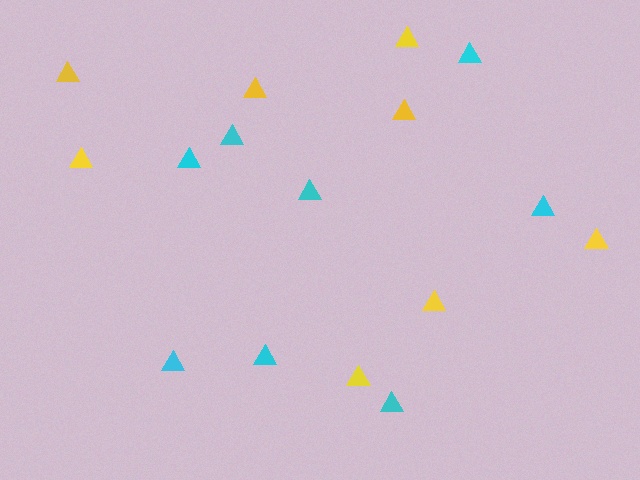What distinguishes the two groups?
There are 2 groups: one group of yellow triangles (8) and one group of cyan triangles (8).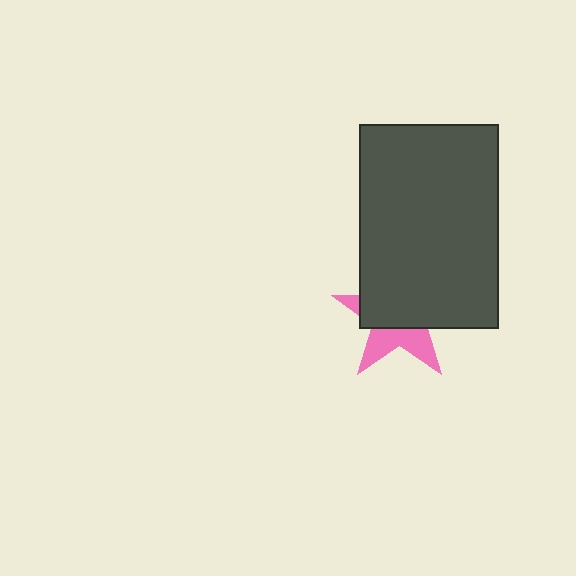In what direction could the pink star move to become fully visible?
The pink star could move down. That would shift it out from behind the dark gray rectangle entirely.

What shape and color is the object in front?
The object in front is a dark gray rectangle.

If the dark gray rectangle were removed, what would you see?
You would see the complete pink star.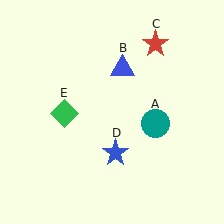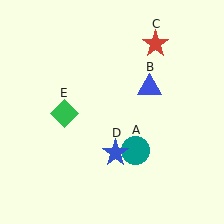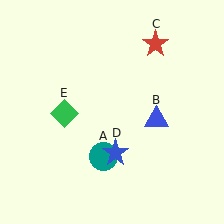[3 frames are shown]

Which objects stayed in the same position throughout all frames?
Red star (object C) and blue star (object D) and green diamond (object E) remained stationary.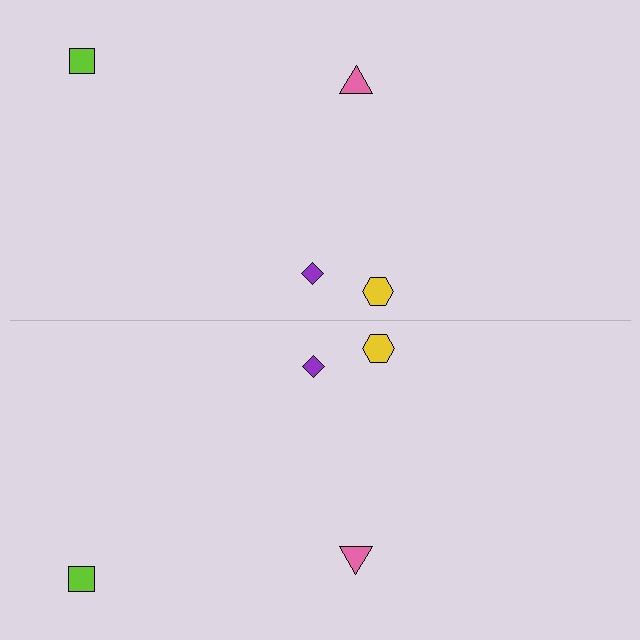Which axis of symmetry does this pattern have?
The pattern has a horizontal axis of symmetry running through the center of the image.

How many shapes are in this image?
There are 8 shapes in this image.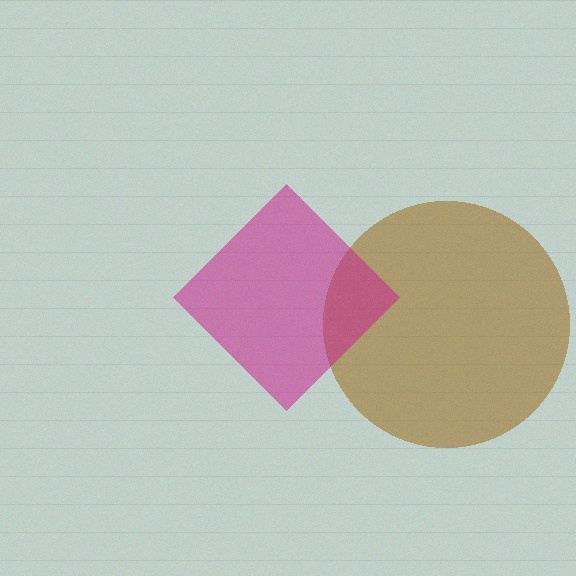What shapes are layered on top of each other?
The layered shapes are: a brown circle, a magenta diamond.